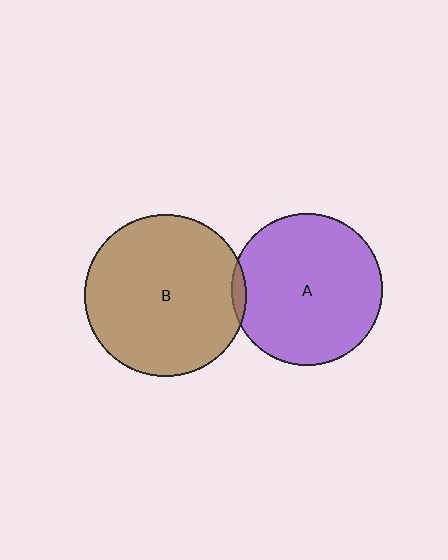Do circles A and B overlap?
Yes.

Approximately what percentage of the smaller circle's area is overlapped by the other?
Approximately 5%.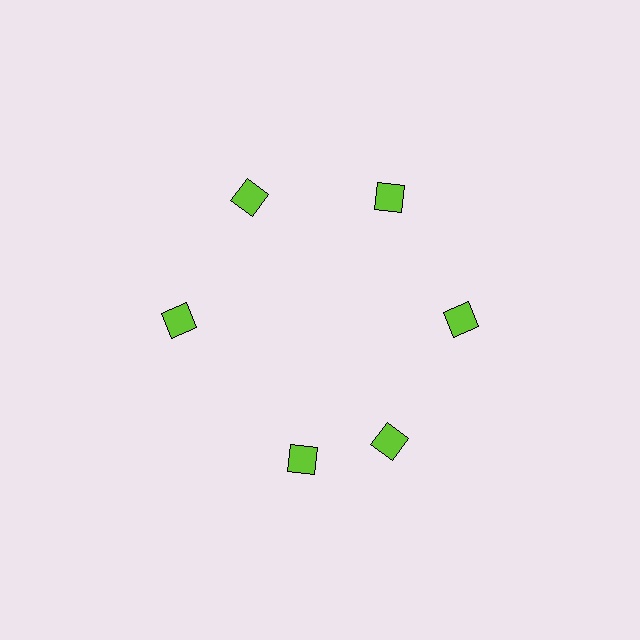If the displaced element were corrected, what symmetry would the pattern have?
It would have 6-fold rotational symmetry — the pattern would map onto itself every 60 degrees.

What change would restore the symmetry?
The symmetry would be restored by rotating it back into even spacing with its neighbors so that all 6 diamonds sit at equal angles and equal distance from the center.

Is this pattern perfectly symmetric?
No. The 6 lime diamonds are arranged in a ring, but one element near the 7 o'clock position is rotated out of alignment along the ring, breaking the 6-fold rotational symmetry.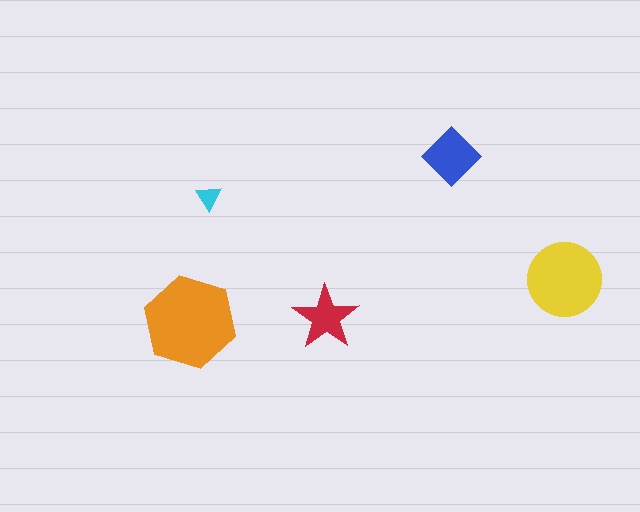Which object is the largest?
The orange hexagon.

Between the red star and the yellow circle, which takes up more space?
The yellow circle.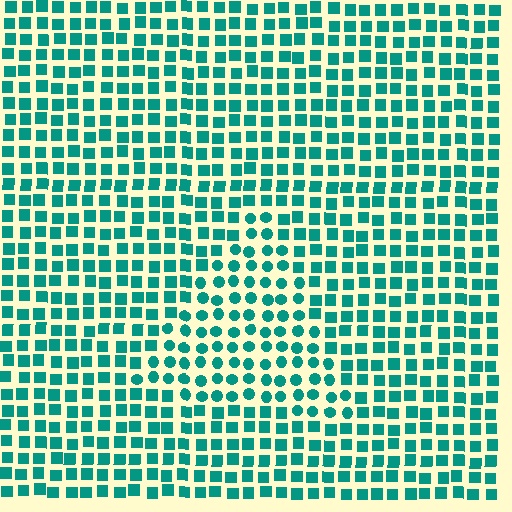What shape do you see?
I see a triangle.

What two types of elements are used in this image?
The image uses circles inside the triangle region and squares outside it.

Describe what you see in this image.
The image is filled with small teal elements arranged in a uniform grid. A triangle-shaped region contains circles, while the surrounding area contains squares. The boundary is defined purely by the change in element shape.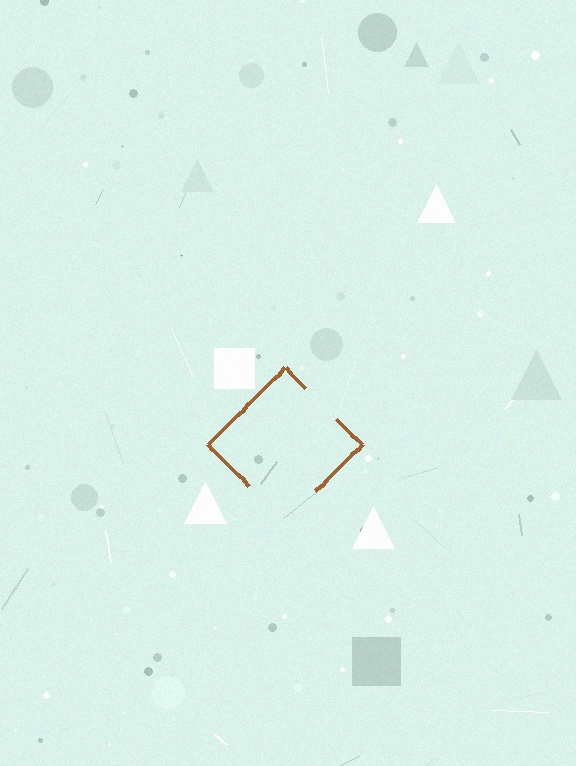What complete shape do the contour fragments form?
The contour fragments form a diamond.